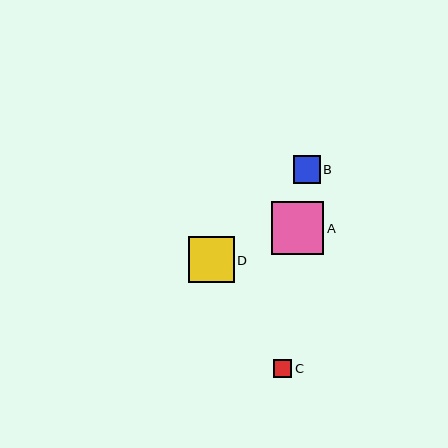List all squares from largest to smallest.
From largest to smallest: A, D, B, C.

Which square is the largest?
Square A is the largest with a size of approximately 53 pixels.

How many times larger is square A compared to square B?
Square A is approximately 1.9 times the size of square B.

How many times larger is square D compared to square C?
Square D is approximately 2.6 times the size of square C.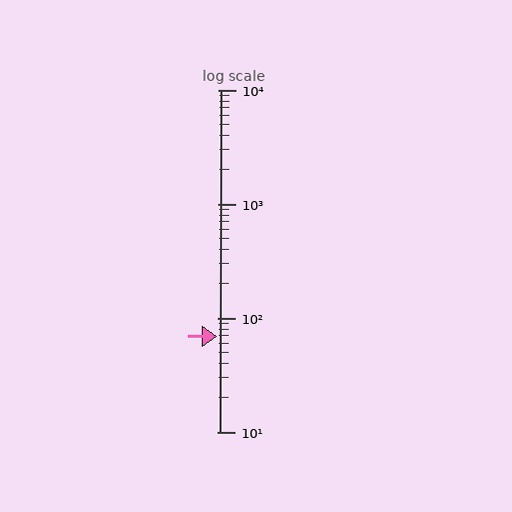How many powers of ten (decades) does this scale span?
The scale spans 3 decades, from 10 to 10000.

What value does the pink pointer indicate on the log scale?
The pointer indicates approximately 69.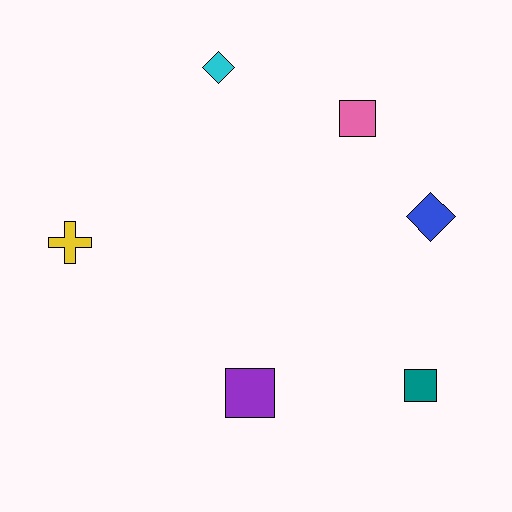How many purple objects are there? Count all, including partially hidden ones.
There is 1 purple object.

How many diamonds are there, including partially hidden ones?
There are 2 diamonds.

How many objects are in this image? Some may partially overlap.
There are 6 objects.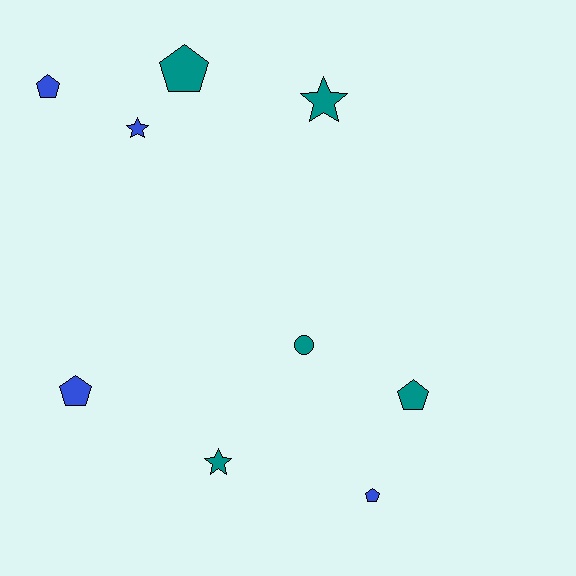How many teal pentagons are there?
There are 2 teal pentagons.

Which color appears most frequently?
Teal, with 5 objects.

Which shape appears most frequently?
Pentagon, with 5 objects.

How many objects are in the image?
There are 9 objects.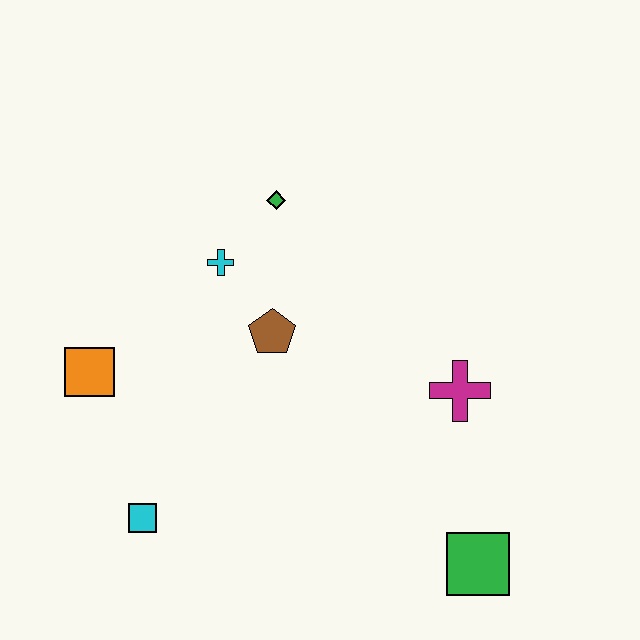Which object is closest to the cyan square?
The orange square is closest to the cyan square.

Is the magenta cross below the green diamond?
Yes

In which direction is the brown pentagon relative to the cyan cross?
The brown pentagon is below the cyan cross.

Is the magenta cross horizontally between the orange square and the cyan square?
No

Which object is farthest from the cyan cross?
The green square is farthest from the cyan cross.